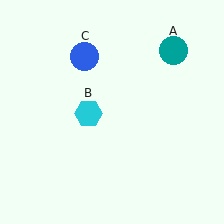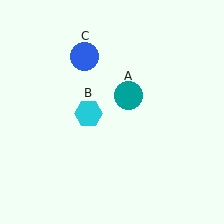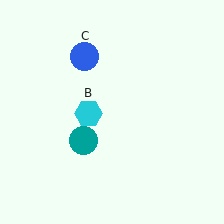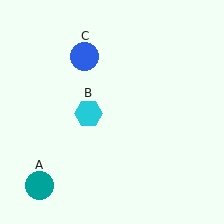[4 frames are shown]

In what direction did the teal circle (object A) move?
The teal circle (object A) moved down and to the left.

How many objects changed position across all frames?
1 object changed position: teal circle (object A).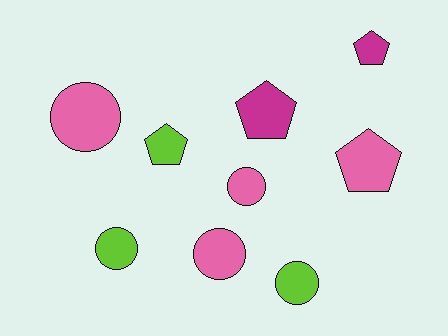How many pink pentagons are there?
There is 1 pink pentagon.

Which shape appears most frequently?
Circle, with 5 objects.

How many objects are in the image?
There are 9 objects.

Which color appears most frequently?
Pink, with 4 objects.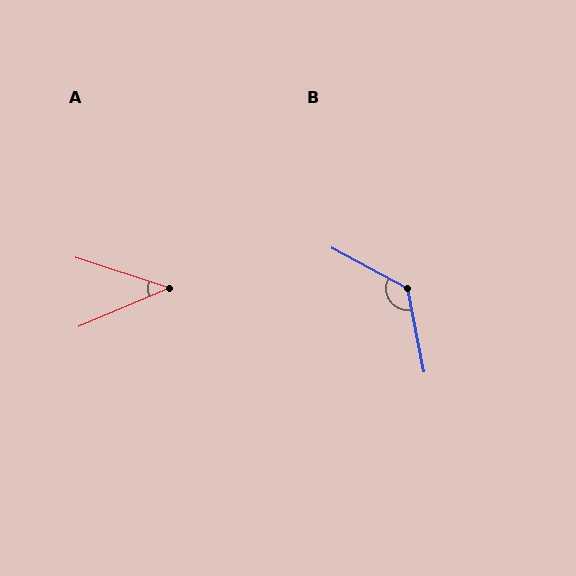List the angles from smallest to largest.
A (41°), B (130°).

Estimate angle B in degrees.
Approximately 130 degrees.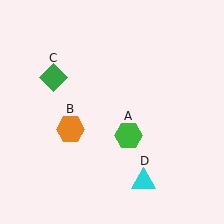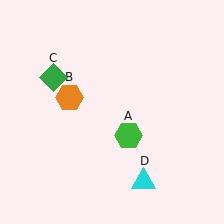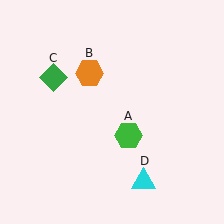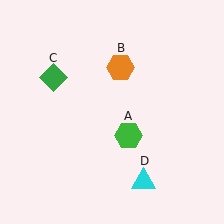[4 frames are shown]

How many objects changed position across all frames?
1 object changed position: orange hexagon (object B).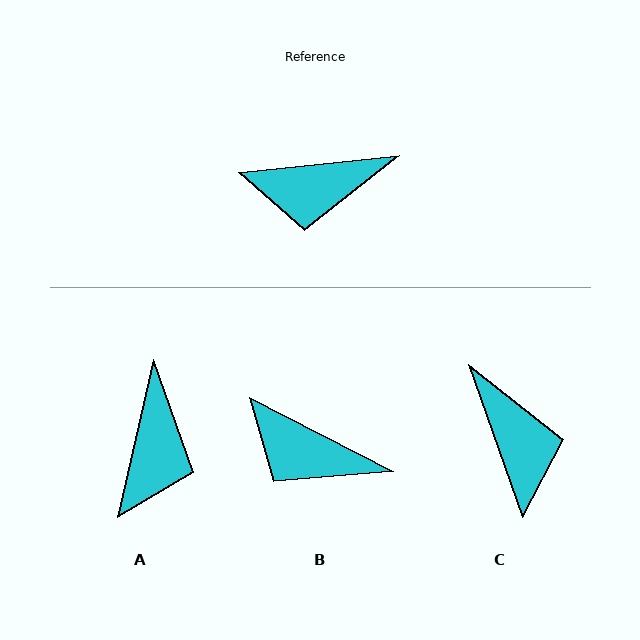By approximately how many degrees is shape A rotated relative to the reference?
Approximately 71 degrees counter-clockwise.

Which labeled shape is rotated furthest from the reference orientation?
C, about 103 degrees away.